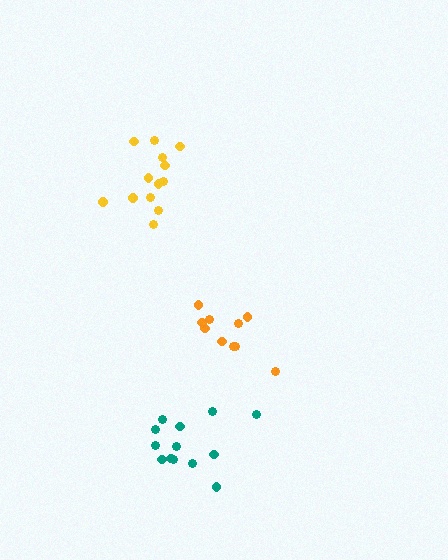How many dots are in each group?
Group 1: 13 dots, Group 2: 10 dots, Group 3: 13 dots (36 total).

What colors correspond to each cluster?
The clusters are colored: teal, orange, yellow.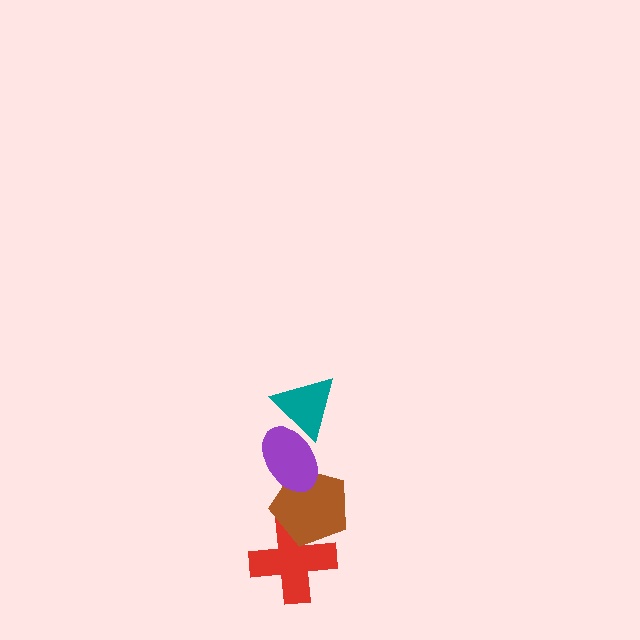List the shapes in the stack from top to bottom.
From top to bottom: the teal triangle, the purple ellipse, the brown pentagon, the red cross.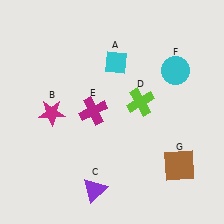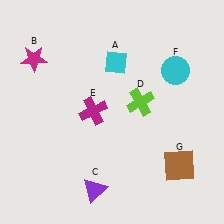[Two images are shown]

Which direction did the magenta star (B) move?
The magenta star (B) moved up.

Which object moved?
The magenta star (B) moved up.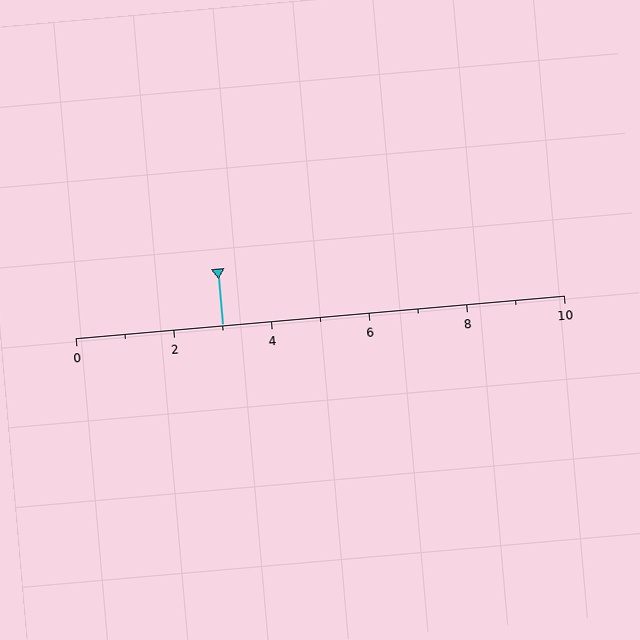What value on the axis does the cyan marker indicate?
The marker indicates approximately 3.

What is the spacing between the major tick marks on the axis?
The major ticks are spaced 2 apart.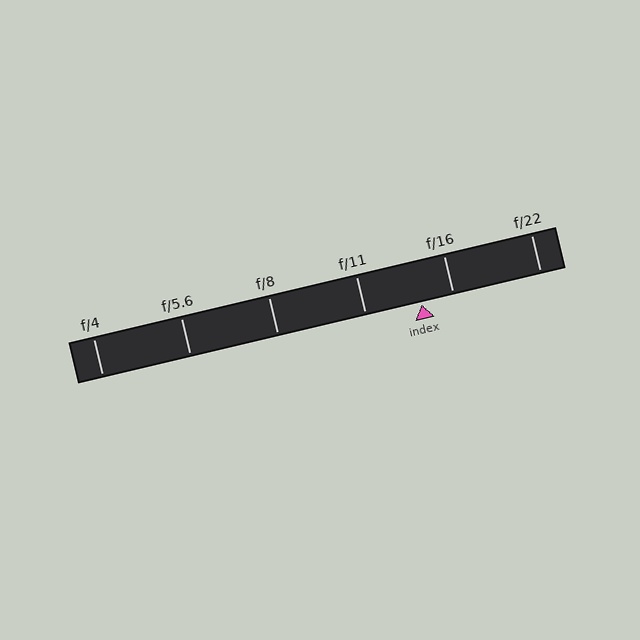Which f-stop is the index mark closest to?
The index mark is closest to f/16.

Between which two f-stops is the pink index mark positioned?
The index mark is between f/11 and f/16.